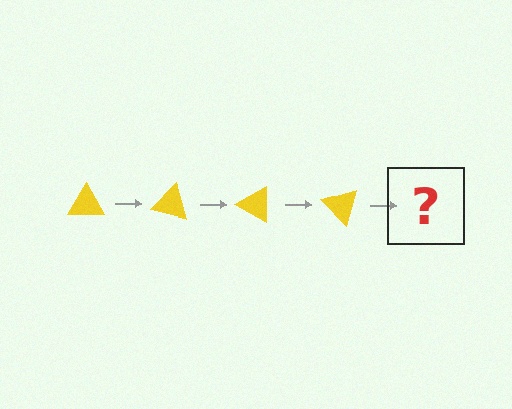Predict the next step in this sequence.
The next step is a yellow triangle rotated 60 degrees.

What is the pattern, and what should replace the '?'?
The pattern is that the triangle rotates 15 degrees each step. The '?' should be a yellow triangle rotated 60 degrees.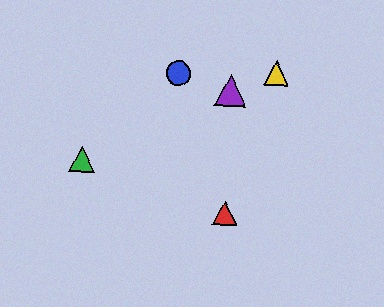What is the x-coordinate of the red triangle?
The red triangle is at x≈225.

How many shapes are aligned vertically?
2 shapes (the red triangle, the purple triangle) are aligned vertically.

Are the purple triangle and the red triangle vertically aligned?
Yes, both are at x≈231.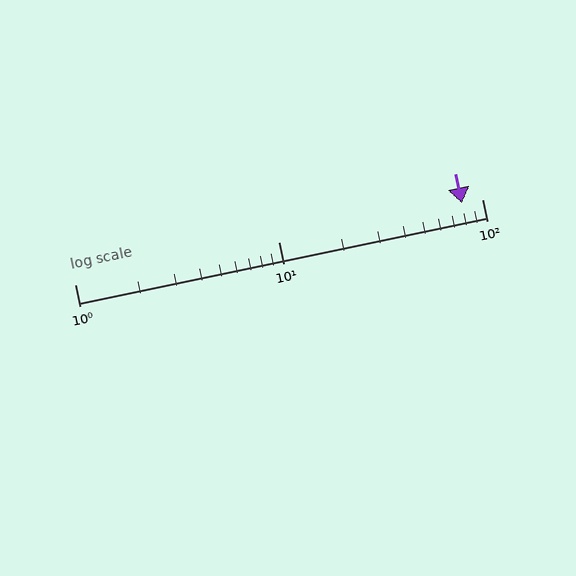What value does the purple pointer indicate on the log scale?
The pointer indicates approximately 80.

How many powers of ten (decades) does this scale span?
The scale spans 2 decades, from 1 to 100.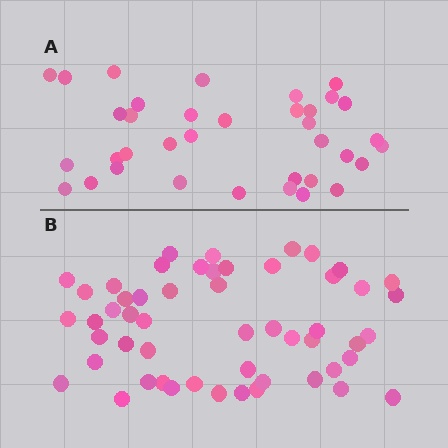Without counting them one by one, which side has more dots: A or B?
Region B (the bottom region) has more dots.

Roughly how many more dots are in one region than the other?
Region B has approximately 15 more dots than region A.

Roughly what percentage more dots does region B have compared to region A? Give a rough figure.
About 45% more.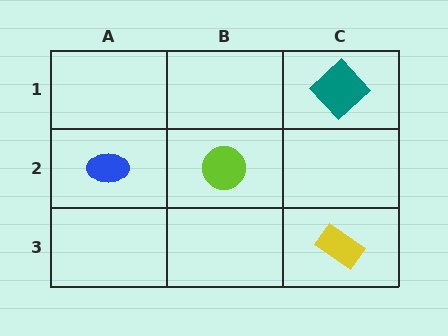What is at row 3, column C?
A yellow rectangle.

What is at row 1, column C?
A teal diamond.